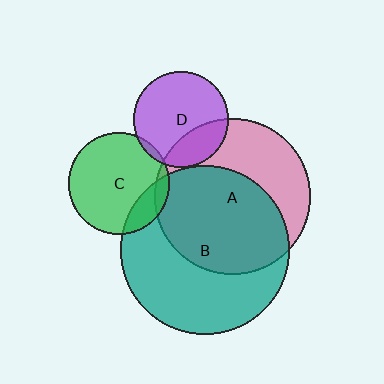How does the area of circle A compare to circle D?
Approximately 2.7 times.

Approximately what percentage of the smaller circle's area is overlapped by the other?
Approximately 20%.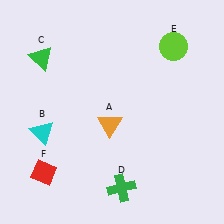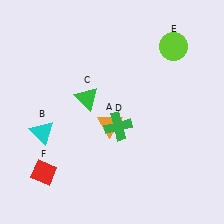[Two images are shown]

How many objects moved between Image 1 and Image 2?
2 objects moved between the two images.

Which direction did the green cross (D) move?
The green cross (D) moved up.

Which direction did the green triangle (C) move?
The green triangle (C) moved right.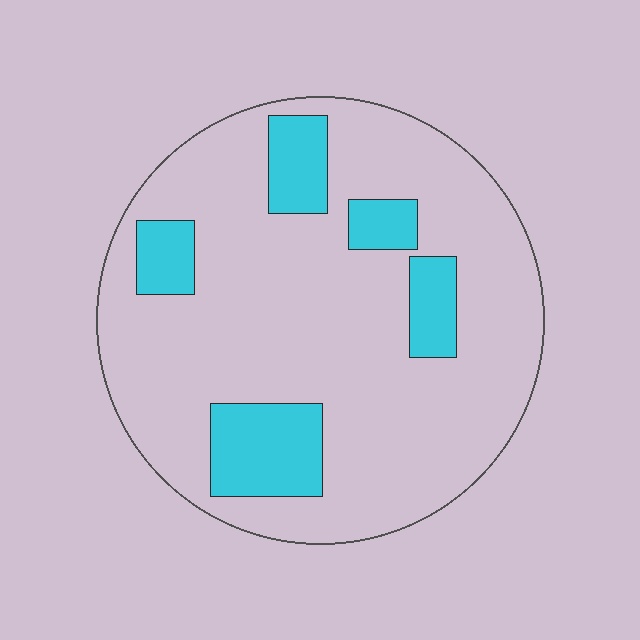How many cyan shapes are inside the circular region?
5.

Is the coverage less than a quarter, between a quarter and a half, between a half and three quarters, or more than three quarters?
Less than a quarter.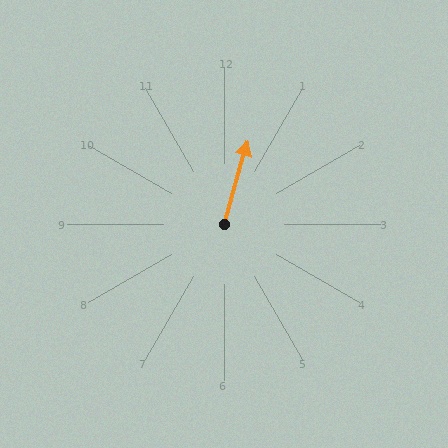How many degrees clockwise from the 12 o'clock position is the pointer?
Approximately 16 degrees.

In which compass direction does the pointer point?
North.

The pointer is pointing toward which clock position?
Roughly 1 o'clock.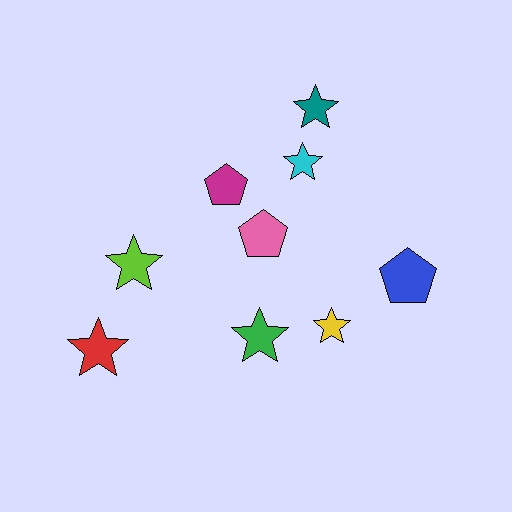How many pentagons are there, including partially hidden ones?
There are 3 pentagons.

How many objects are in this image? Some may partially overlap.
There are 9 objects.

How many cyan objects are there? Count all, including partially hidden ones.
There is 1 cyan object.